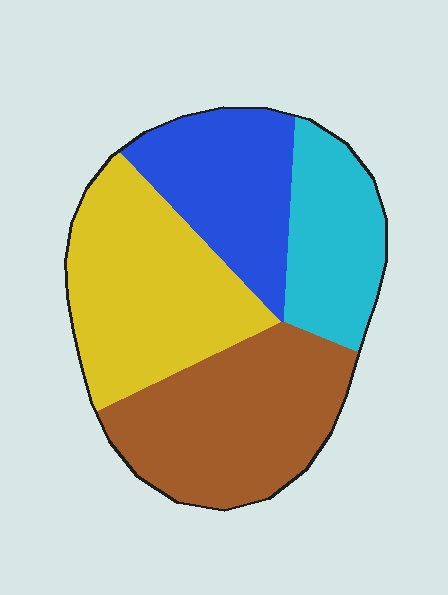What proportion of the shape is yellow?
Yellow covers about 30% of the shape.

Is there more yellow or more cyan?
Yellow.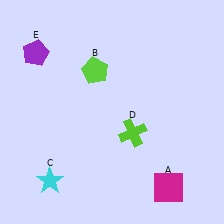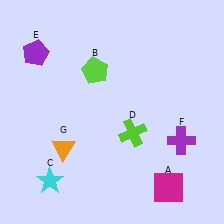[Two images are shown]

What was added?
A purple cross (F), an orange triangle (G) were added in Image 2.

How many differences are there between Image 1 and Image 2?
There are 2 differences between the two images.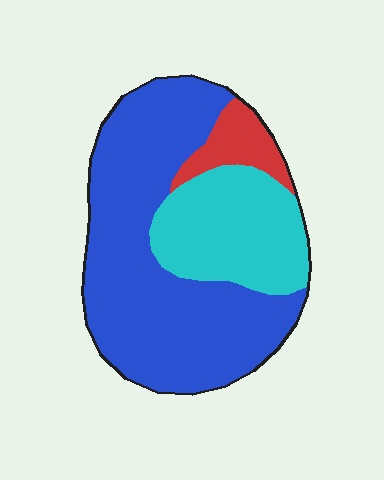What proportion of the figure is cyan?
Cyan takes up about one quarter (1/4) of the figure.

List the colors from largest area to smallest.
From largest to smallest: blue, cyan, red.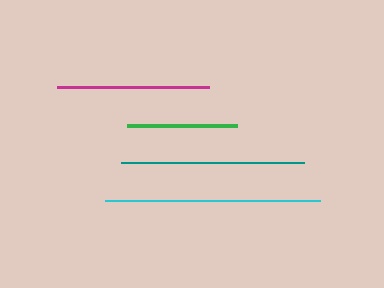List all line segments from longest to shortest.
From longest to shortest: cyan, teal, magenta, green.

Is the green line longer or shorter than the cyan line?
The cyan line is longer than the green line.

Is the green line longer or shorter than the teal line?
The teal line is longer than the green line.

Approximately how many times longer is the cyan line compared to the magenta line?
The cyan line is approximately 1.4 times the length of the magenta line.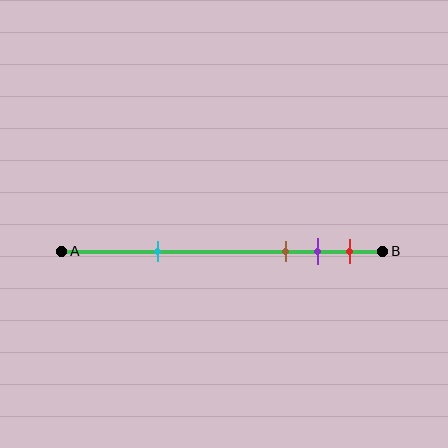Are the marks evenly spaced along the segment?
No, the marks are not evenly spaced.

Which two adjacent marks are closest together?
The purple and red marks are the closest adjacent pair.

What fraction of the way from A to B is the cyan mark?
The cyan mark is approximately 30% (0.3) of the way from A to B.